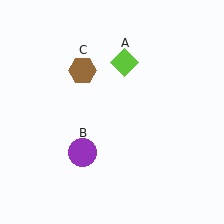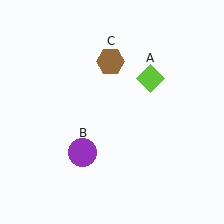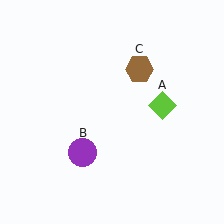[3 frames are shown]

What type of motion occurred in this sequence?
The lime diamond (object A), brown hexagon (object C) rotated clockwise around the center of the scene.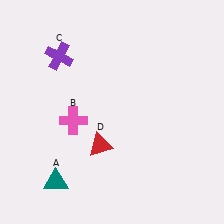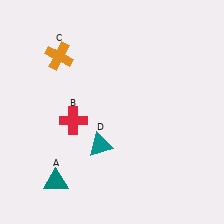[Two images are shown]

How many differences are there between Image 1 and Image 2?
There are 3 differences between the two images.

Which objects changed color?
B changed from pink to red. C changed from purple to orange. D changed from red to teal.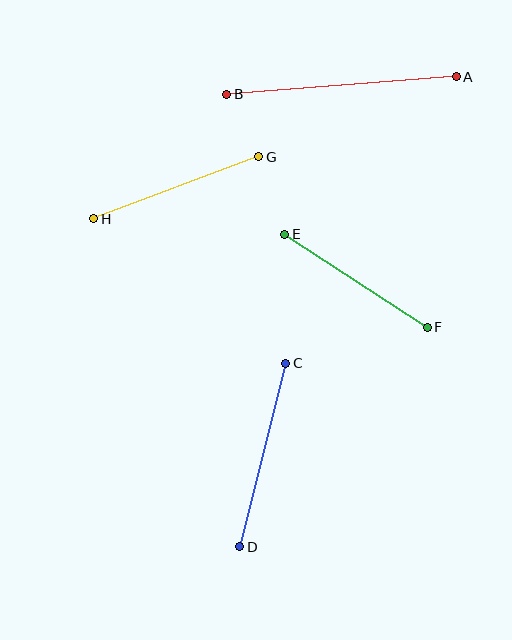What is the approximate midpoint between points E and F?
The midpoint is at approximately (356, 281) pixels.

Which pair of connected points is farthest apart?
Points A and B are farthest apart.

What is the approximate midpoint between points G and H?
The midpoint is at approximately (176, 188) pixels.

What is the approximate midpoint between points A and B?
The midpoint is at approximately (342, 85) pixels.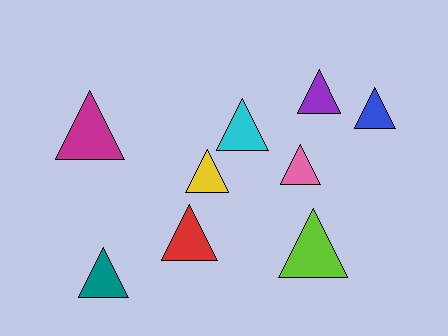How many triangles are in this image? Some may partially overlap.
There are 9 triangles.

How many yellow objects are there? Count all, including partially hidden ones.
There is 1 yellow object.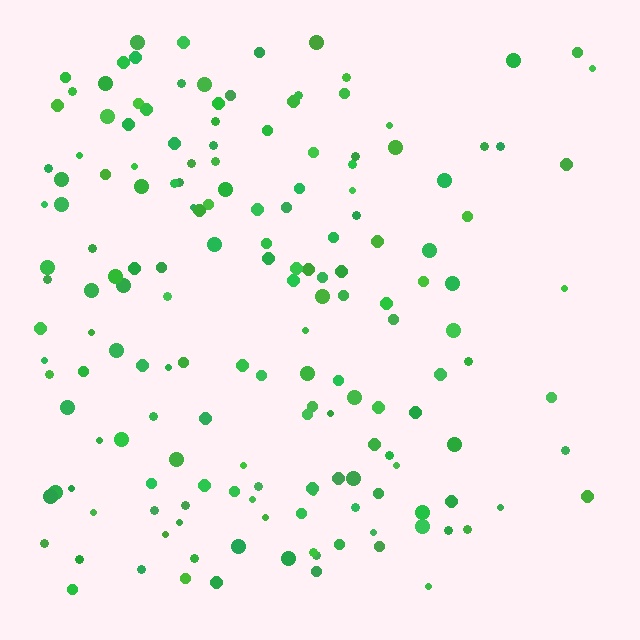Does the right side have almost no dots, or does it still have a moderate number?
Still a moderate number, just noticeably fewer than the left.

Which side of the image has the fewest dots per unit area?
The right.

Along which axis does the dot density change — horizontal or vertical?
Horizontal.